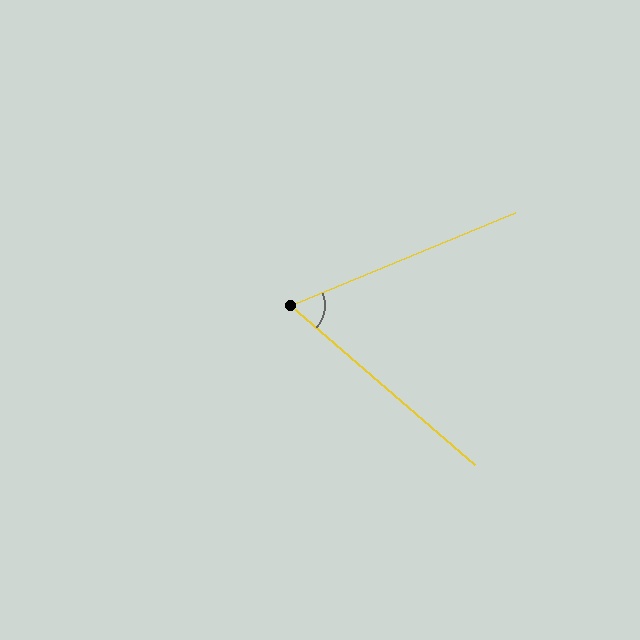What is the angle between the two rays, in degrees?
Approximately 63 degrees.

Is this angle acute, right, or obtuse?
It is acute.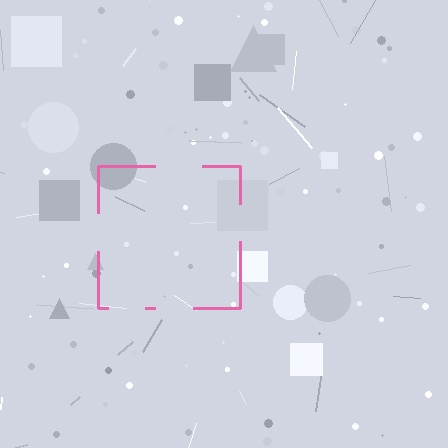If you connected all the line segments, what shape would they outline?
They would outline a square.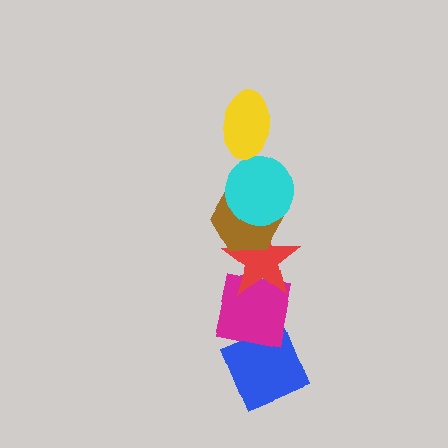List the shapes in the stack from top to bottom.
From top to bottom: the yellow ellipse, the cyan circle, the brown hexagon, the red star, the magenta square, the blue diamond.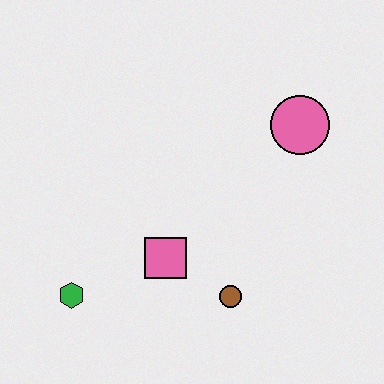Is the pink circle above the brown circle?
Yes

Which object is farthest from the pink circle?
The green hexagon is farthest from the pink circle.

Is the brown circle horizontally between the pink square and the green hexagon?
No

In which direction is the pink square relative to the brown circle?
The pink square is to the left of the brown circle.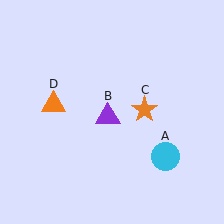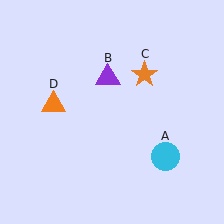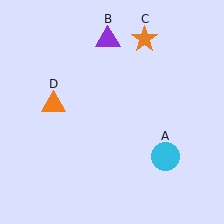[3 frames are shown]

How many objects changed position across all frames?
2 objects changed position: purple triangle (object B), orange star (object C).